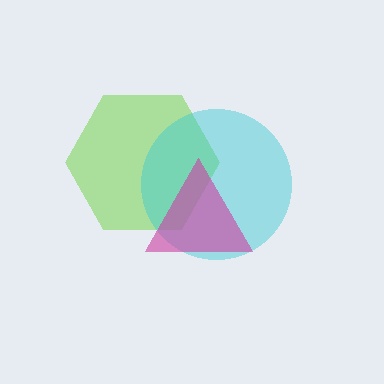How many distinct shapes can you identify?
There are 3 distinct shapes: a lime hexagon, a cyan circle, a magenta triangle.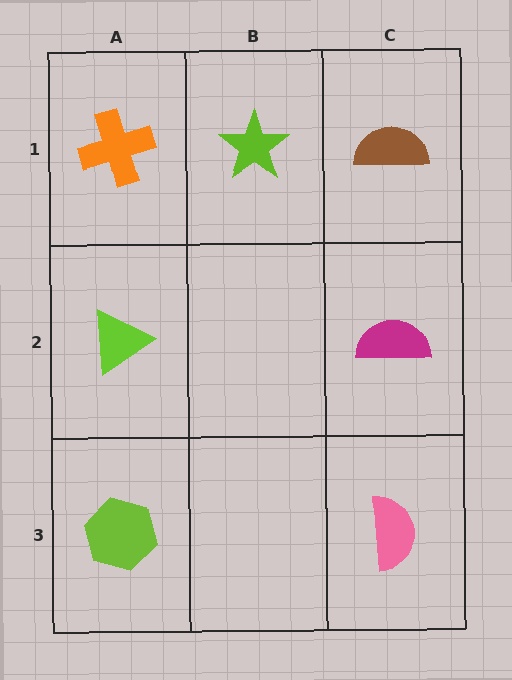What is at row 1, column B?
A lime star.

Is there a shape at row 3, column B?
No, that cell is empty.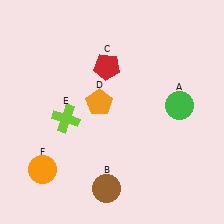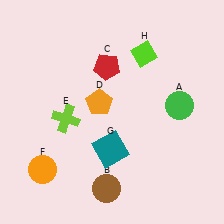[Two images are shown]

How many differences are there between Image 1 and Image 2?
There are 2 differences between the two images.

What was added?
A teal square (G), a lime diamond (H) were added in Image 2.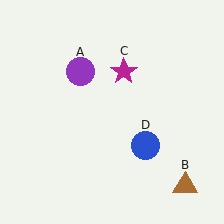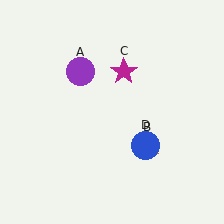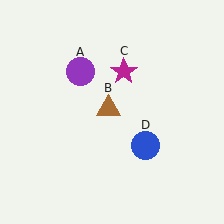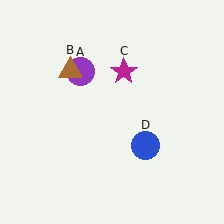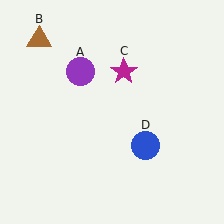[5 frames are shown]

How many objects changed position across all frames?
1 object changed position: brown triangle (object B).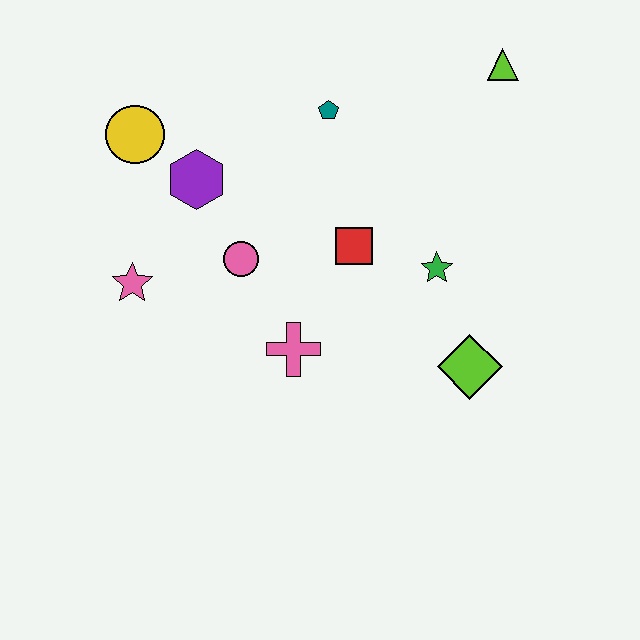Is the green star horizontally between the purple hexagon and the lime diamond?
Yes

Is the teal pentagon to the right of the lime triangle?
No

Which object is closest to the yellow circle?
The purple hexagon is closest to the yellow circle.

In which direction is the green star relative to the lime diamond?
The green star is above the lime diamond.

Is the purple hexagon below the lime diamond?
No